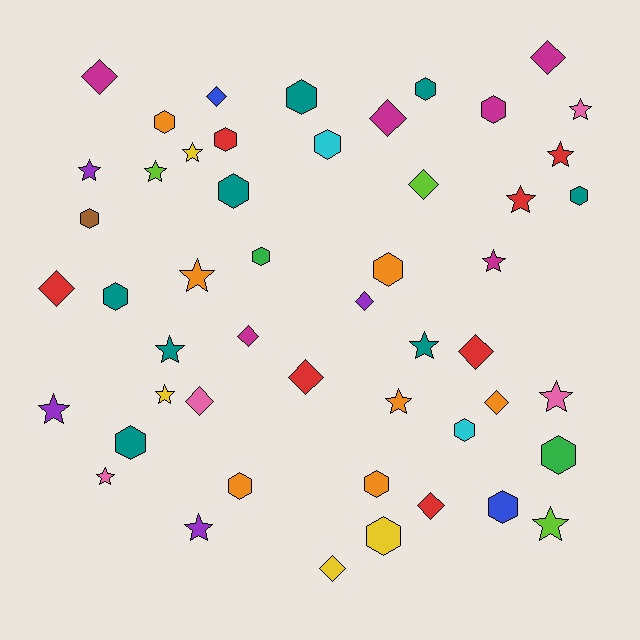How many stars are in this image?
There are 17 stars.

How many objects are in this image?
There are 50 objects.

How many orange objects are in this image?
There are 7 orange objects.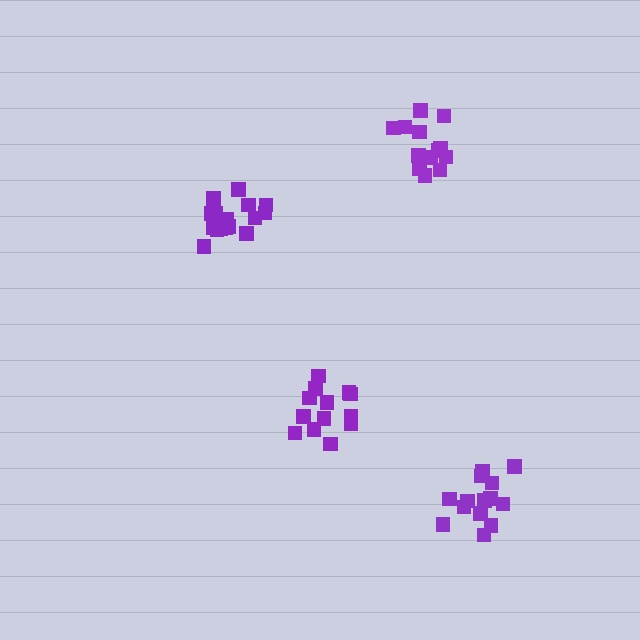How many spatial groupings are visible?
There are 4 spatial groupings.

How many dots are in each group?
Group 1: 13 dots, Group 2: 14 dots, Group 3: 16 dots, Group 4: 13 dots (56 total).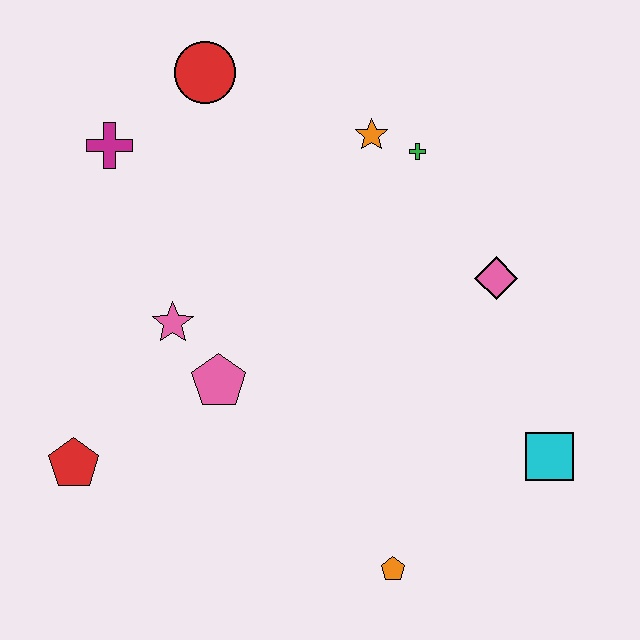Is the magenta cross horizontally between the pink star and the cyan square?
No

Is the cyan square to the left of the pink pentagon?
No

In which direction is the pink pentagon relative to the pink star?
The pink pentagon is below the pink star.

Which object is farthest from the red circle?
The orange pentagon is farthest from the red circle.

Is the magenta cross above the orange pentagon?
Yes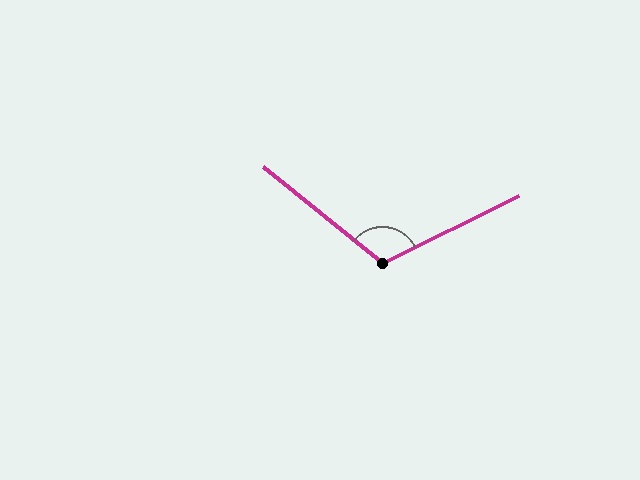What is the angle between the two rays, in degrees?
Approximately 115 degrees.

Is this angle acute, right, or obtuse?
It is obtuse.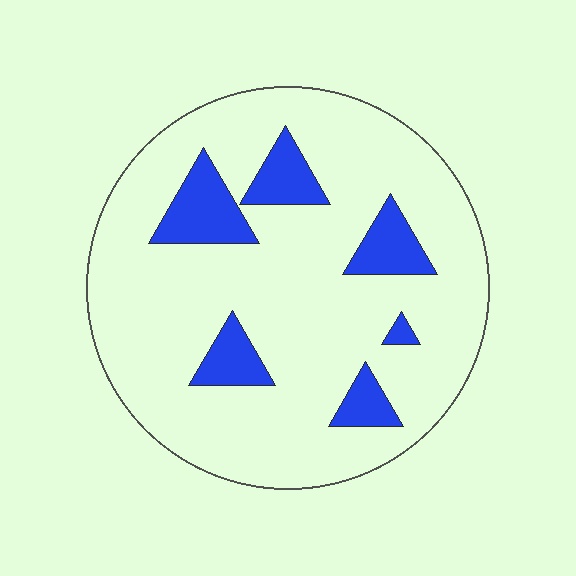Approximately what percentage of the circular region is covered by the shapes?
Approximately 15%.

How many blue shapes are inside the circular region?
6.